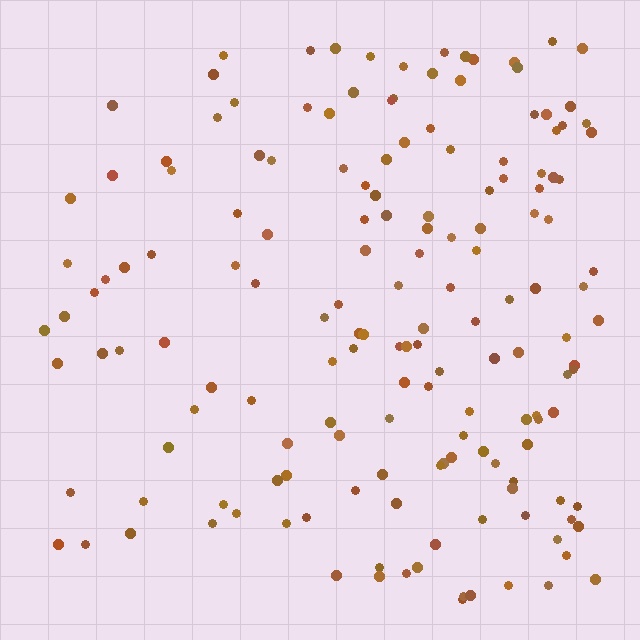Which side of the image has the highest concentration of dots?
The right.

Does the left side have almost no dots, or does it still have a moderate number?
Still a moderate number, just noticeably fewer than the right.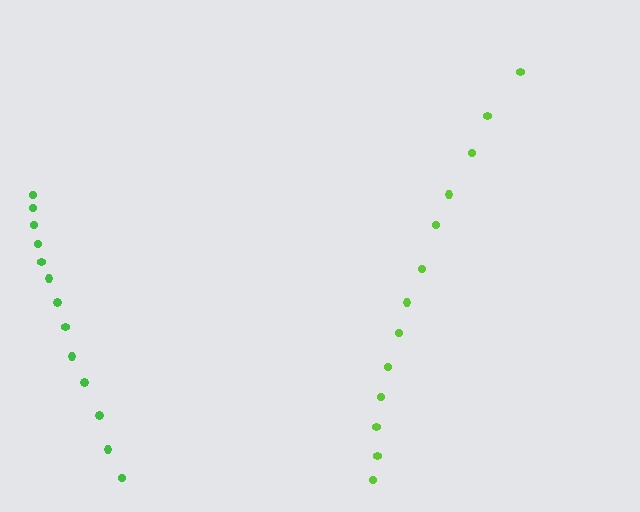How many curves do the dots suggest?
There are 2 distinct paths.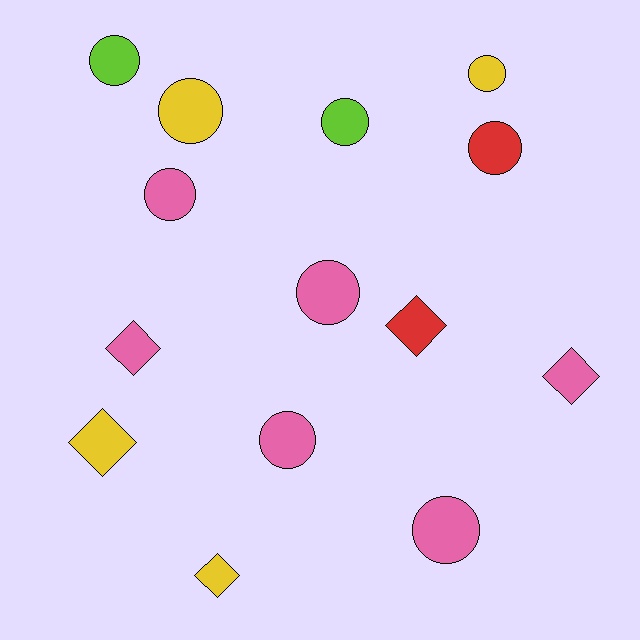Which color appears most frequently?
Pink, with 6 objects.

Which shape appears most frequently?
Circle, with 9 objects.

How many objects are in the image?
There are 14 objects.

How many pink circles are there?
There are 4 pink circles.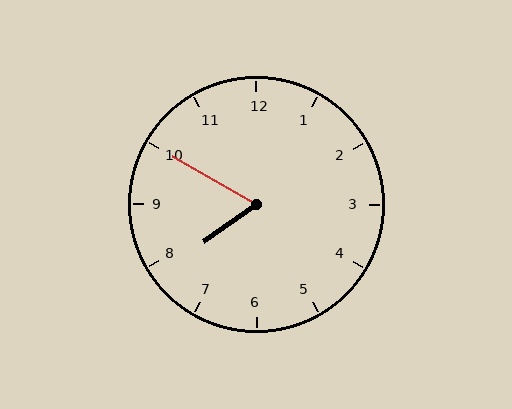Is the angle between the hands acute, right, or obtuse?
It is acute.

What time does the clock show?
7:50.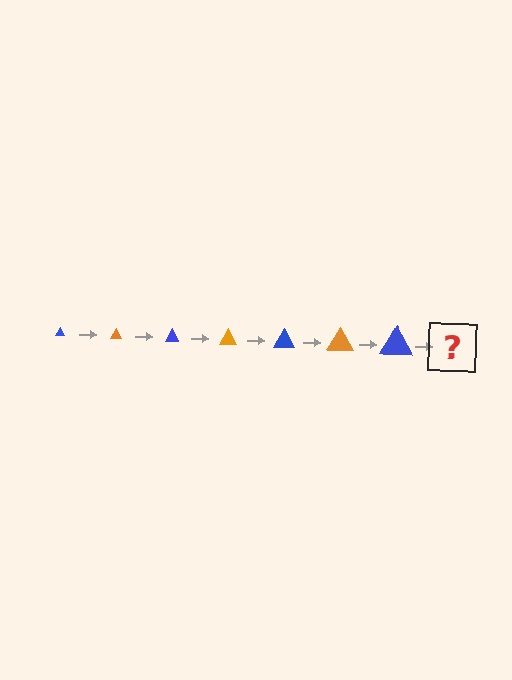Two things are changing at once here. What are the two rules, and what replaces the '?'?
The two rules are that the triangle grows larger each step and the color cycles through blue and orange. The '?' should be an orange triangle, larger than the previous one.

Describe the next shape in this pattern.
It should be an orange triangle, larger than the previous one.